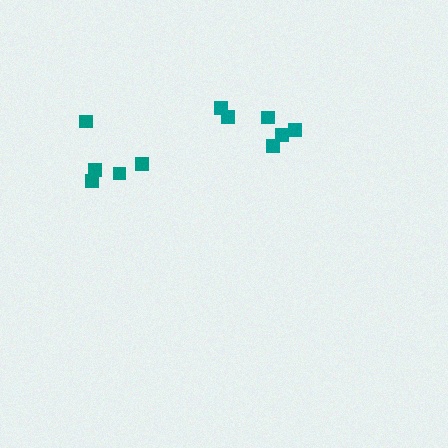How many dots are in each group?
Group 1: 5 dots, Group 2: 6 dots (11 total).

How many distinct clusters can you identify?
There are 2 distinct clusters.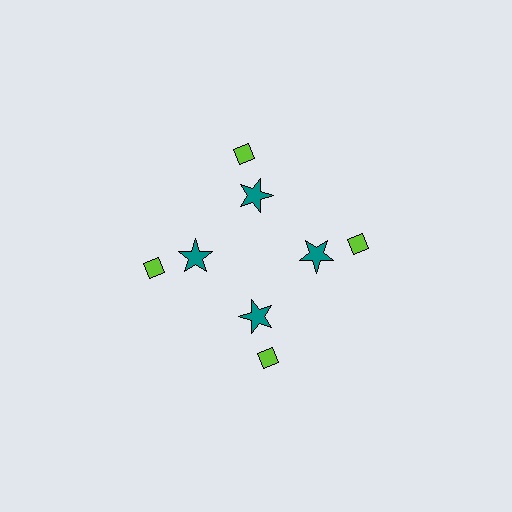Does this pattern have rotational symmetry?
Yes, this pattern has 4-fold rotational symmetry. It looks the same after rotating 90 degrees around the center.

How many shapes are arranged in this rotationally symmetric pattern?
There are 8 shapes, arranged in 4 groups of 2.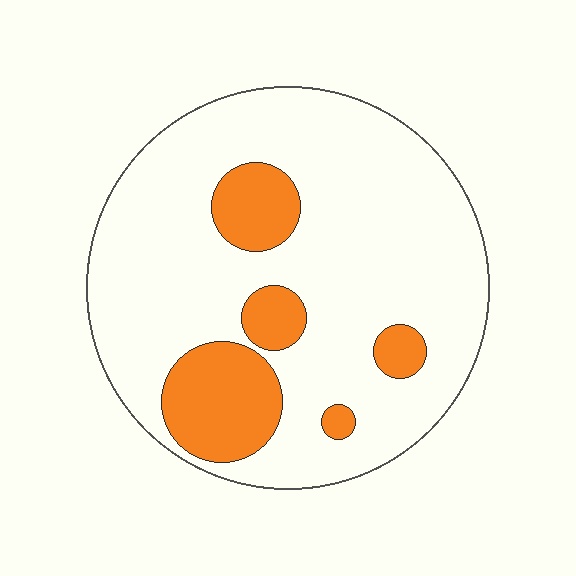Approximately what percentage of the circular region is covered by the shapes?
Approximately 20%.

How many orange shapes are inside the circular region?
5.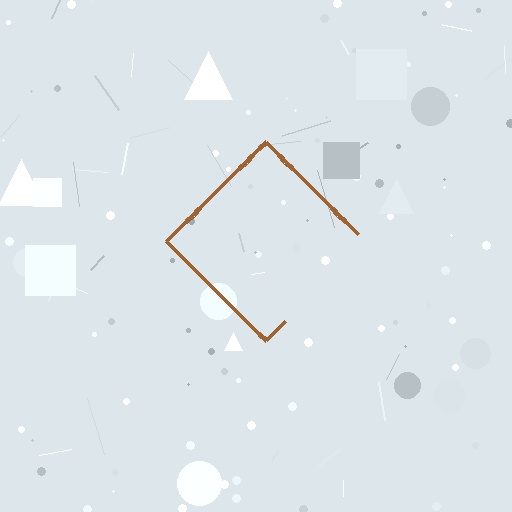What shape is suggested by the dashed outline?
The dashed outline suggests a diamond.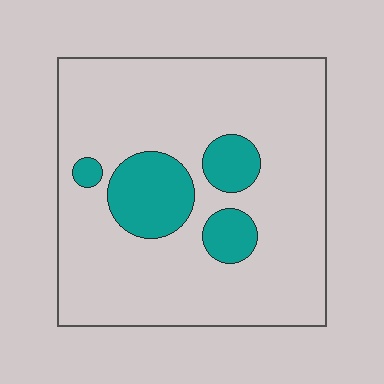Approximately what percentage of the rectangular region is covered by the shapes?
Approximately 15%.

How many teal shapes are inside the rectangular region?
4.